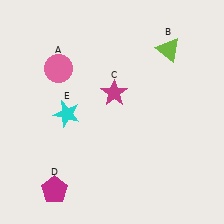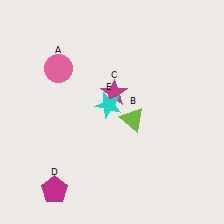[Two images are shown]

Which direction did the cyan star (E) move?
The cyan star (E) moved right.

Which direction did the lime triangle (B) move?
The lime triangle (B) moved down.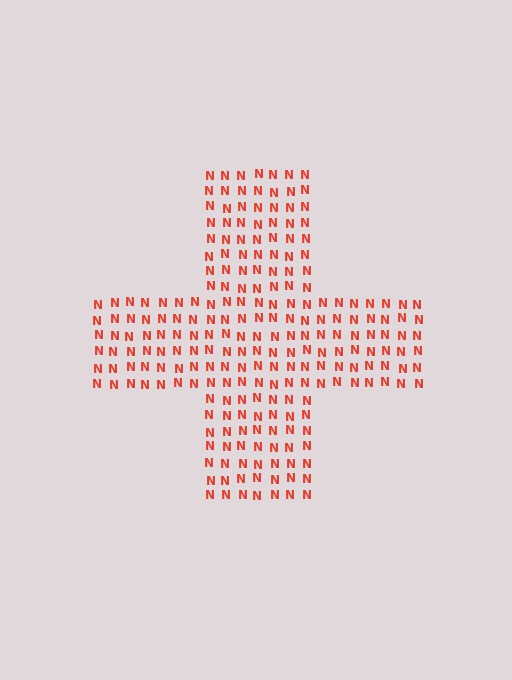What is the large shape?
The large shape is a cross.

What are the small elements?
The small elements are letter N's.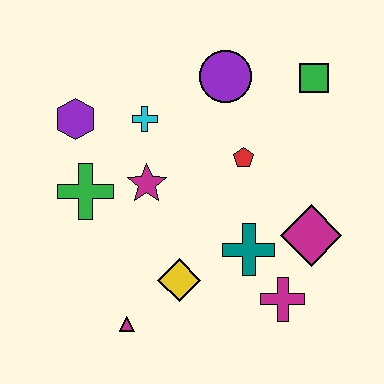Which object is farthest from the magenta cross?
The purple hexagon is farthest from the magenta cross.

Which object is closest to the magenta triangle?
The yellow diamond is closest to the magenta triangle.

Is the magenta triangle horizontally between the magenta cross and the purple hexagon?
Yes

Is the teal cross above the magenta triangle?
Yes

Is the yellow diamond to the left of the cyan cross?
No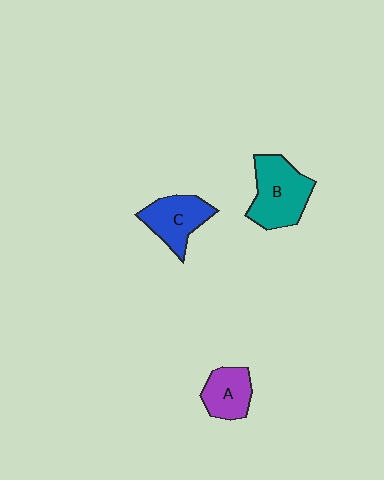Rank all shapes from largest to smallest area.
From largest to smallest: B (teal), C (blue), A (purple).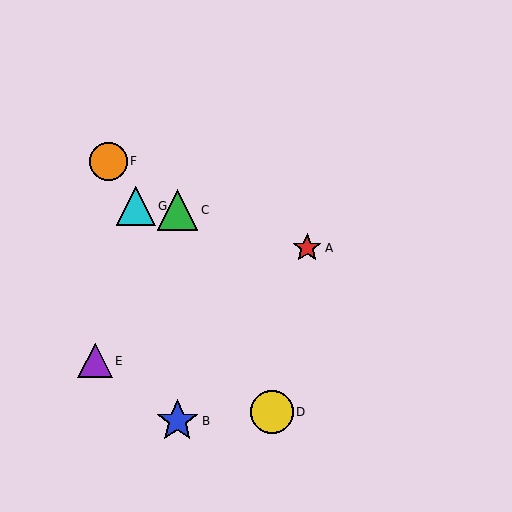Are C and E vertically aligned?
No, C is at x≈177 and E is at x≈95.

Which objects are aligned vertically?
Objects B, C are aligned vertically.